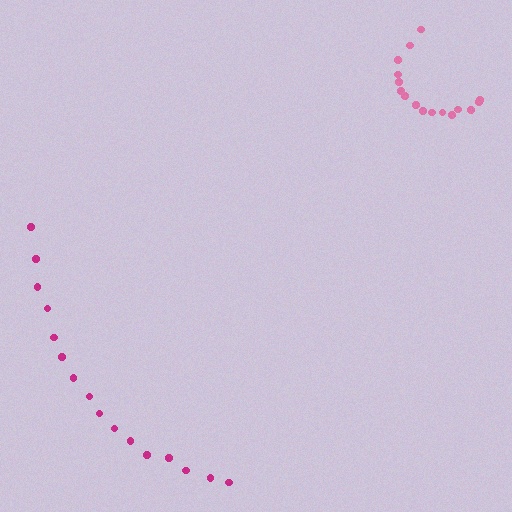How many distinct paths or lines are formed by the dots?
There are 2 distinct paths.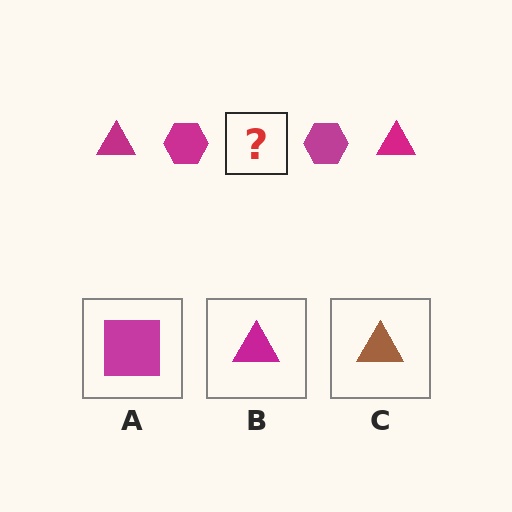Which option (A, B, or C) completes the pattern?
B.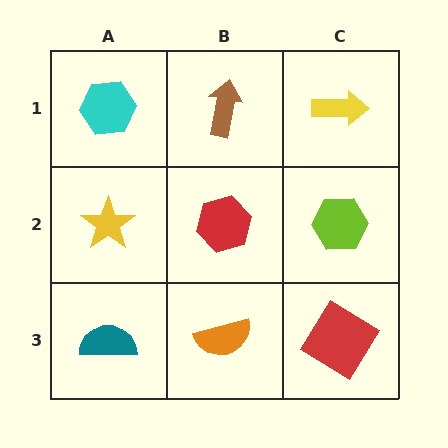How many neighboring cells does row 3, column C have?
2.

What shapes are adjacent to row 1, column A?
A yellow star (row 2, column A), a brown arrow (row 1, column B).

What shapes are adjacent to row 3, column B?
A red hexagon (row 2, column B), a teal semicircle (row 3, column A), a red diamond (row 3, column C).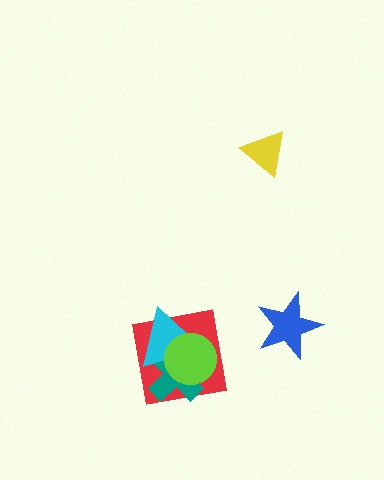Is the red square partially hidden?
Yes, it is partially covered by another shape.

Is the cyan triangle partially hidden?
Yes, it is partially covered by another shape.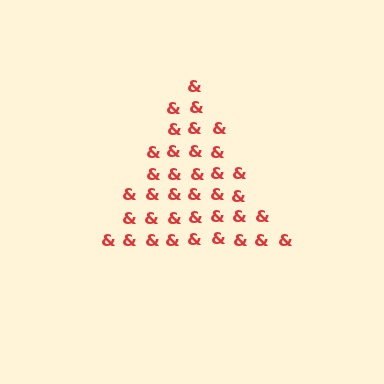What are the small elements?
The small elements are ampersands.